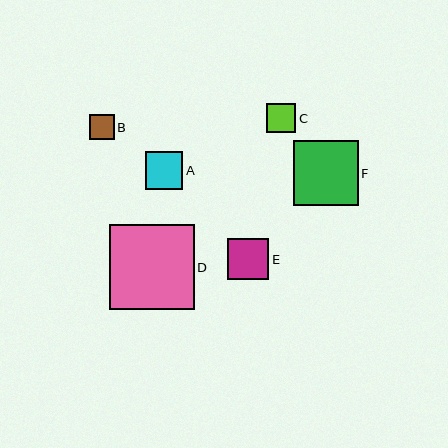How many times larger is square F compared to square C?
Square F is approximately 2.2 times the size of square C.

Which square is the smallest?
Square B is the smallest with a size of approximately 25 pixels.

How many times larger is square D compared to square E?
Square D is approximately 2.1 times the size of square E.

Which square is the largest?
Square D is the largest with a size of approximately 85 pixels.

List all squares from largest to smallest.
From largest to smallest: D, F, E, A, C, B.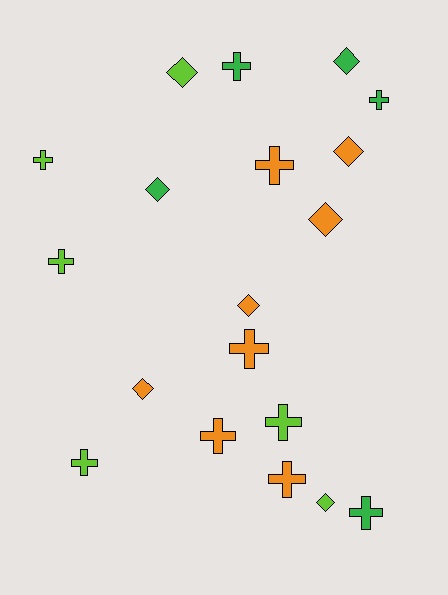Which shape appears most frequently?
Cross, with 11 objects.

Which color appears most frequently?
Orange, with 8 objects.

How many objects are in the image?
There are 19 objects.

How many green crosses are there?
There are 3 green crosses.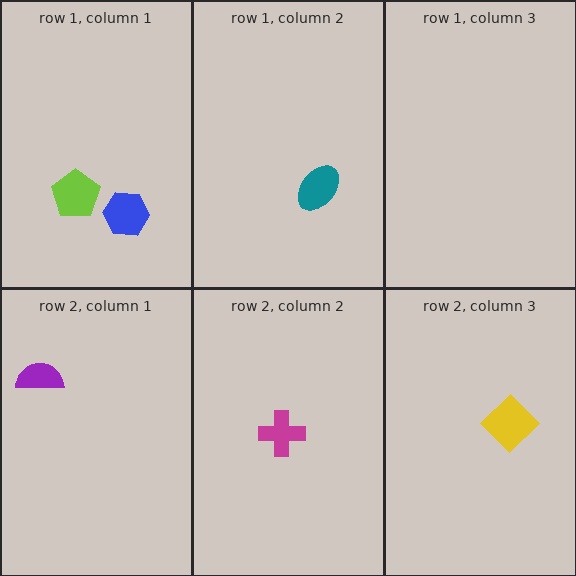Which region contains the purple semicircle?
The row 2, column 1 region.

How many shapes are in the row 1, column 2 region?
1.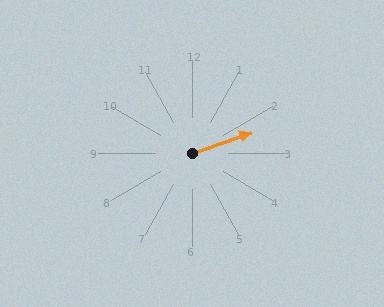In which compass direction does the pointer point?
East.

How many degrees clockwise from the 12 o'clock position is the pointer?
Approximately 70 degrees.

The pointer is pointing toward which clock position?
Roughly 2 o'clock.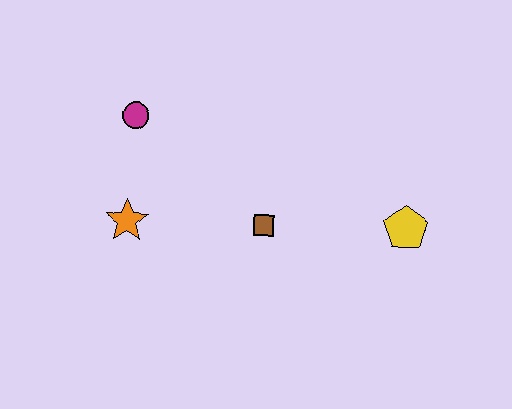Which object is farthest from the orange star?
The yellow pentagon is farthest from the orange star.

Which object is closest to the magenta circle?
The orange star is closest to the magenta circle.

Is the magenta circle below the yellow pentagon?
No